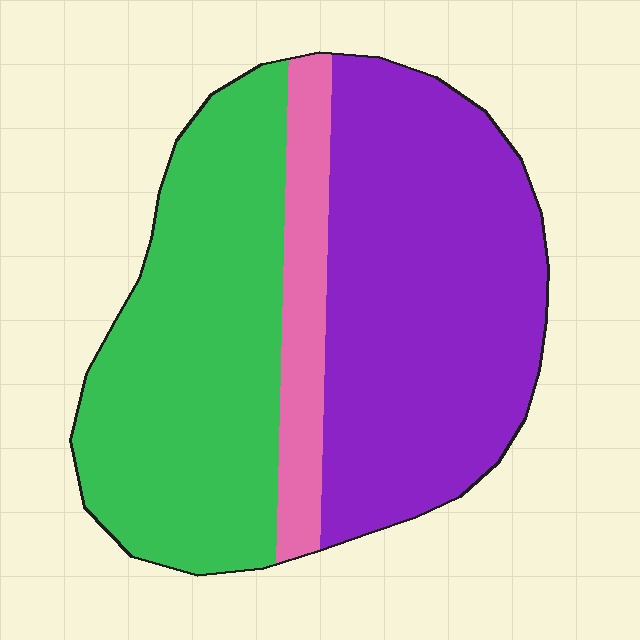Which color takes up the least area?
Pink, at roughly 10%.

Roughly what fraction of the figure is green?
Green takes up between a quarter and a half of the figure.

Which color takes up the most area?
Purple, at roughly 45%.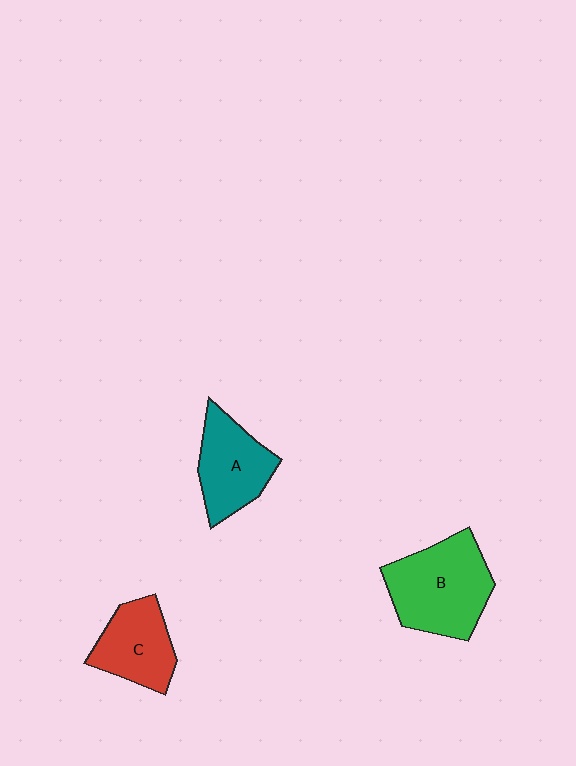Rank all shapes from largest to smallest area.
From largest to smallest: B (green), A (teal), C (red).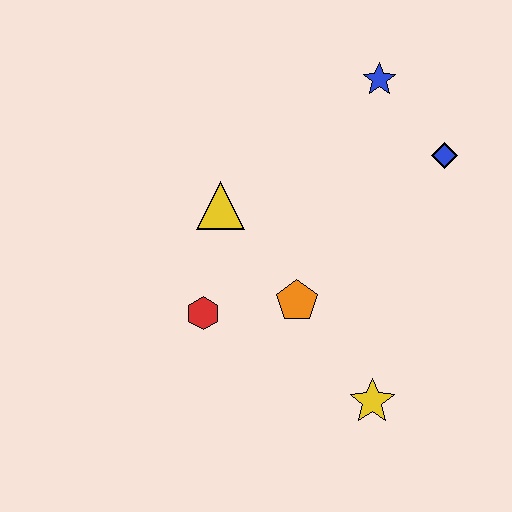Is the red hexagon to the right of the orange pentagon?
No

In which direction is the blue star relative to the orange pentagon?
The blue star is above the orange pentagon.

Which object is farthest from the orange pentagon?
The blue star is farthest from the orange pentagon.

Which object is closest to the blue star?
The blue diamond is closest to the blue star.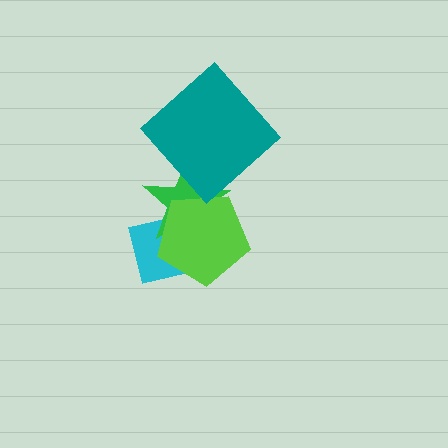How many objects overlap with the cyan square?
2 objects overlap with the cyan square.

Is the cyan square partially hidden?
Yes, it is partially covered by another shape.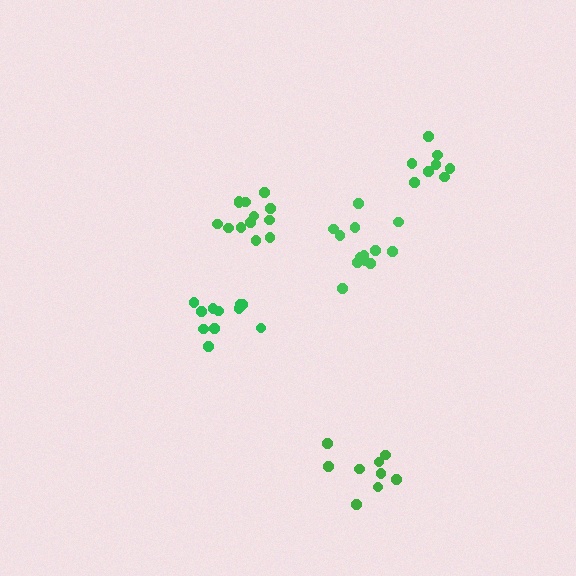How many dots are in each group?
Group 1: 13 dots, Group 2: 11 dots, Group 3: 13 dots, Group 4: 9 dots, Group 5: 8 dots (54 total).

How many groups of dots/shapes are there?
There are 5 groups.